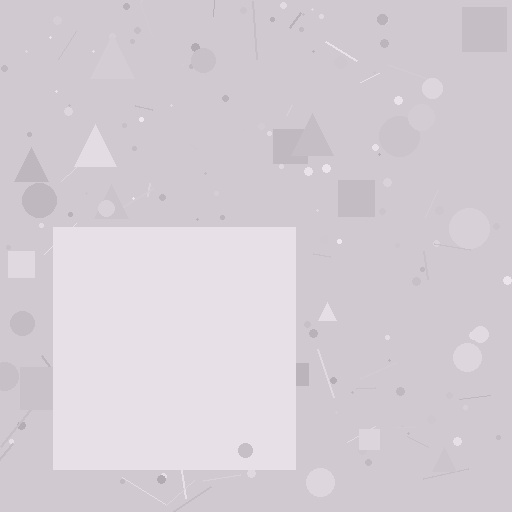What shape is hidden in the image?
A square is hidden in the image.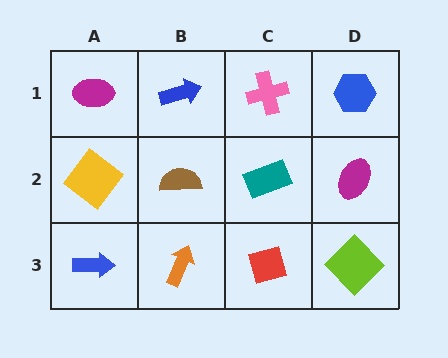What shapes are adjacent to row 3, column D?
A magenta ellipse (row 2, column D), a red square (row 3, column C).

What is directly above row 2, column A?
A magenta ellipse.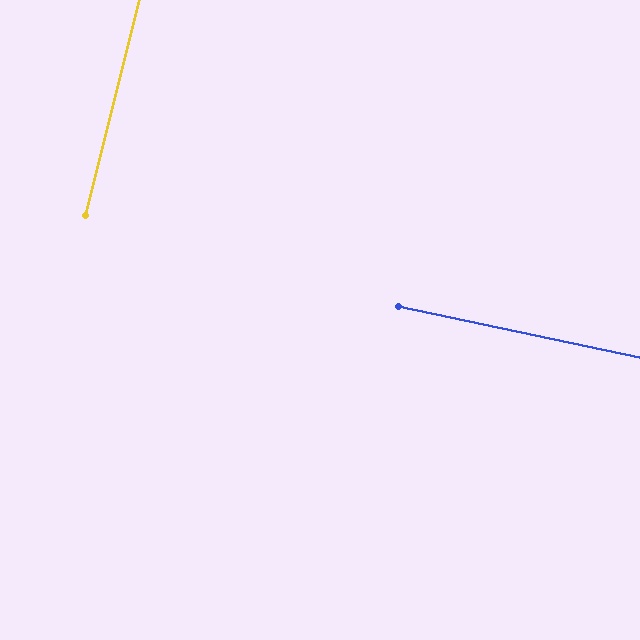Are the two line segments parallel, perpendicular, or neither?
Perpendicular — they meet at approximately 88°.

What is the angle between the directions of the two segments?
Approximately 88 degrees.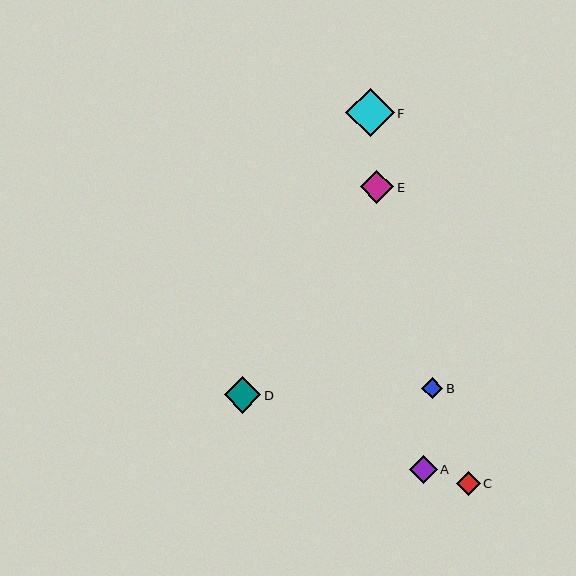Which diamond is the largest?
Diamond F is the largest with a size of approximately 48 pixels.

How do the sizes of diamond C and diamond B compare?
Diamond C and diamond B are approximately the same size.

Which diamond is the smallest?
Diamond B is the smallest with a size of approximately 22 pixels.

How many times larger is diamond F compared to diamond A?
Diamond F is approximately 1.8 times the size of diamond A.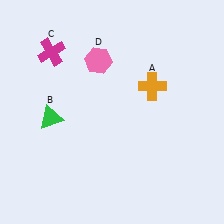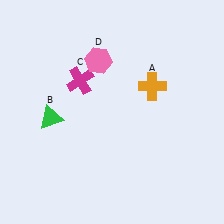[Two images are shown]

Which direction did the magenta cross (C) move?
The magenta cross (C) moved right.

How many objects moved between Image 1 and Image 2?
1 object moved between the two images.